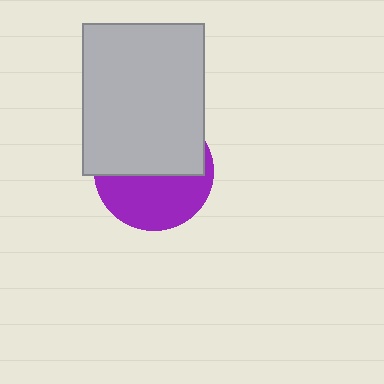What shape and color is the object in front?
The object in front is a light gray rectangle.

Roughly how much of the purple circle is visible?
About half of it is visible (roughly 48%).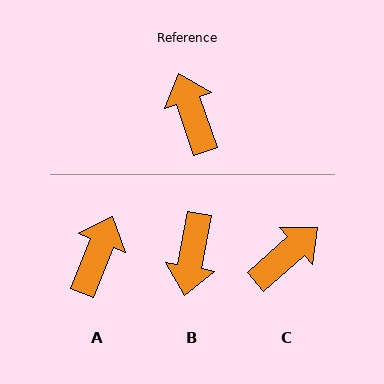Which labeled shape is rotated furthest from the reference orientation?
B, about 151 degrees away.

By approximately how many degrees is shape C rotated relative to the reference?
Approximately 67 degrees clockwise.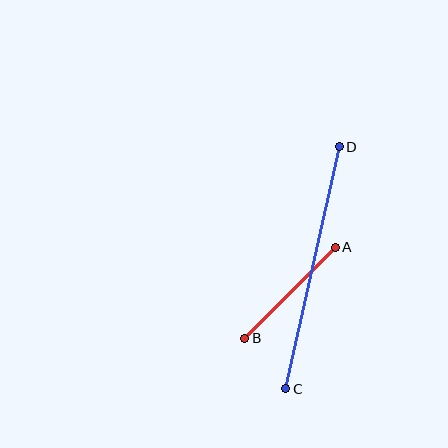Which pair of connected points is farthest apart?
Points C and D are farthest apart.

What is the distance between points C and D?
The distance is approximately 248 pixels.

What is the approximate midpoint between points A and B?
The midpoint is at approximately (290, 293) pixels.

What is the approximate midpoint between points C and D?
The midpoint is at approximately (313, 268) pixels.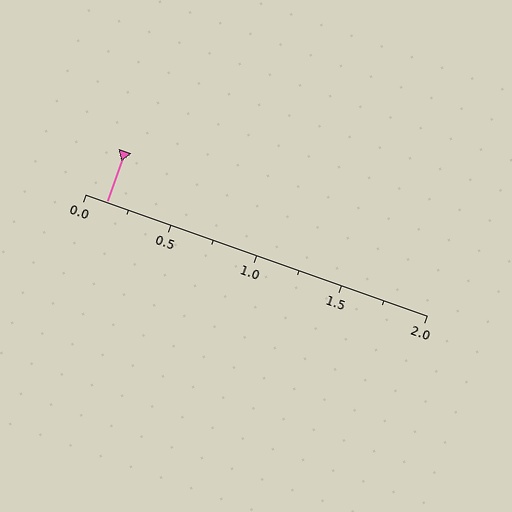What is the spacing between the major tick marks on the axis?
The major ticks are spaced 0.5 apart.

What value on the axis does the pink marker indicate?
The marker indicates approximately 0.12.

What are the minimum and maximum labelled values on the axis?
The axis runs from 0.0 to 2.0.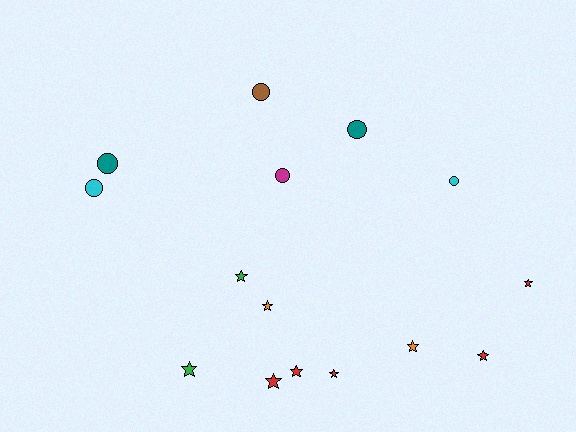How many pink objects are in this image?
There are no pink objects.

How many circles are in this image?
There are 6 circles.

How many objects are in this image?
There are 15 objects.